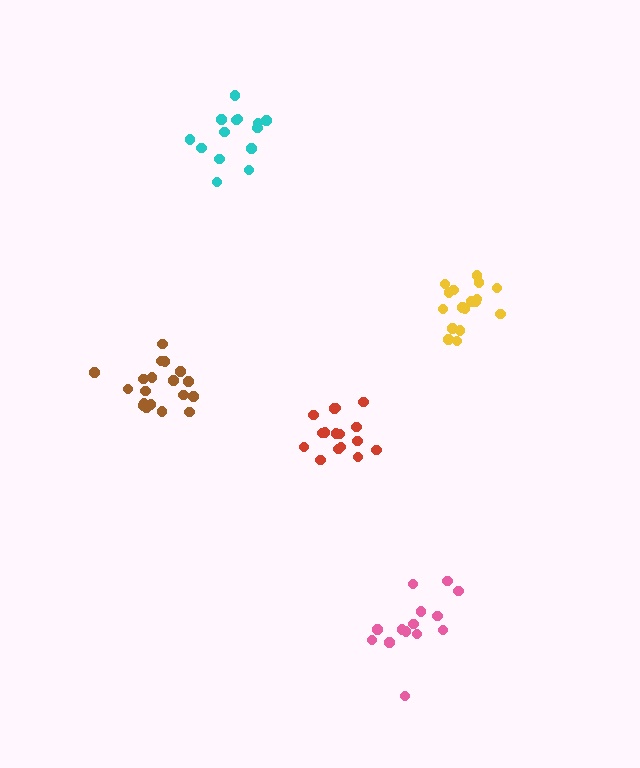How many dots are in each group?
Group 1: 19 dots, Group 2: 16 dots, Group 3: 17 dots, Group 4: 14 dots, Group 5: 15 dots (81 total).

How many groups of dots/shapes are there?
There are 5 groups.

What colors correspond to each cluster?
The clusters are colored: brown, red, yellow, pink, cyan.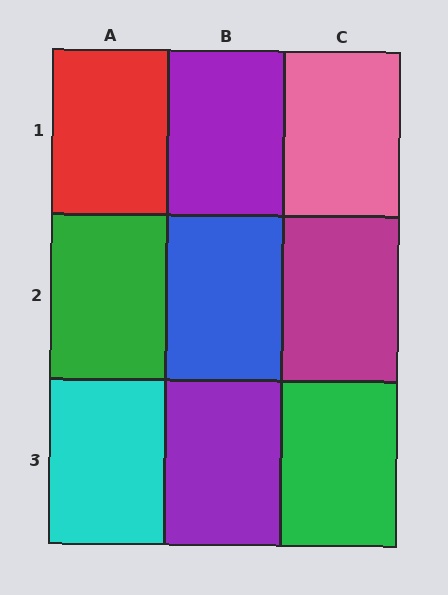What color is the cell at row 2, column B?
Blue.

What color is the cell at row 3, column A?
Cyan.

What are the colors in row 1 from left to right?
Red, purple, pink.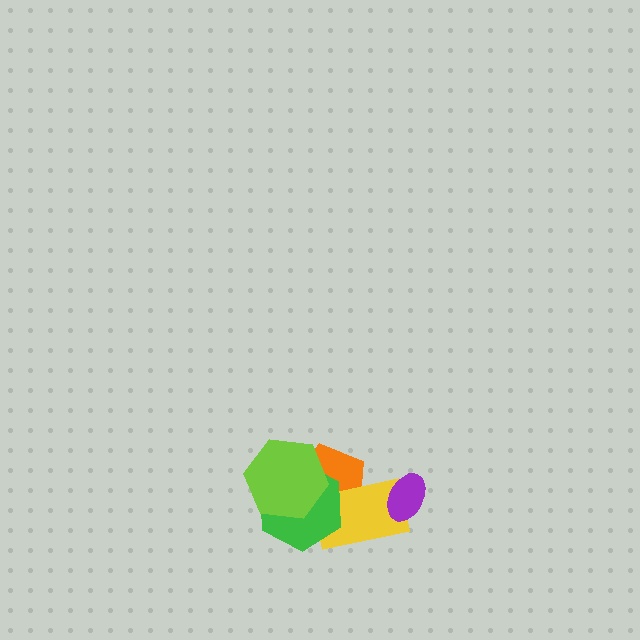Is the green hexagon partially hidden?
Yes, it is partially covered by another shape.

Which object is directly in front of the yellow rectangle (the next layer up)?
The green hexagon is directly in front of the yellow rectangle.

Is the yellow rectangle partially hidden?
Yes, it is partially covered by another shape.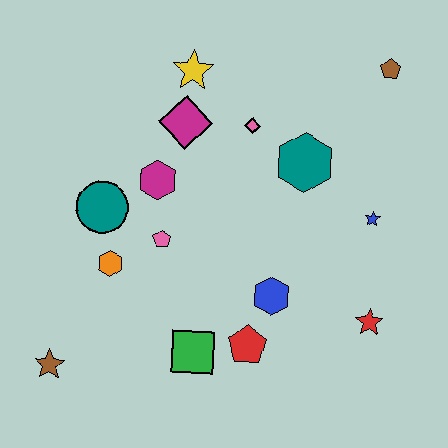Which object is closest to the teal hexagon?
The pink diamond is closest to the teal hexagon.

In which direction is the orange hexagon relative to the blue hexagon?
The orange hexagon is to the left of the blue hexagon.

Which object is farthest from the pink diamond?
The brown star is farthest from the pink diamond.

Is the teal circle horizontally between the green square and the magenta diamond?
No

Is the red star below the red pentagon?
No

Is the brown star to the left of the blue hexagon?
Yes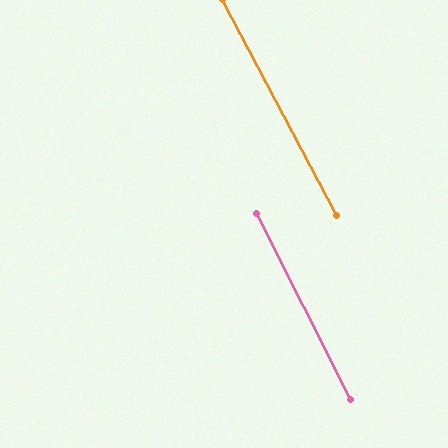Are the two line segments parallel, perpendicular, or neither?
Parallel — their directions differ by only 1.0°.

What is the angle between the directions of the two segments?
Approximately 1 degree.